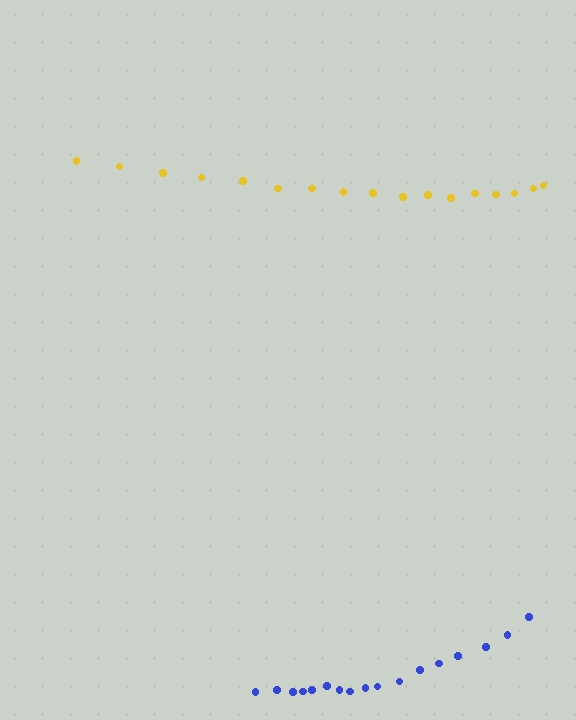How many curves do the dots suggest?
There are 2 distinct paths.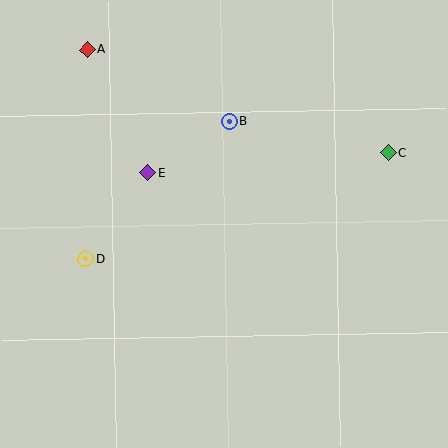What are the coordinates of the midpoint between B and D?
The midpoint between B and D is at (157, 190).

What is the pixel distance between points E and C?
The distance between E and C is 241 pixels.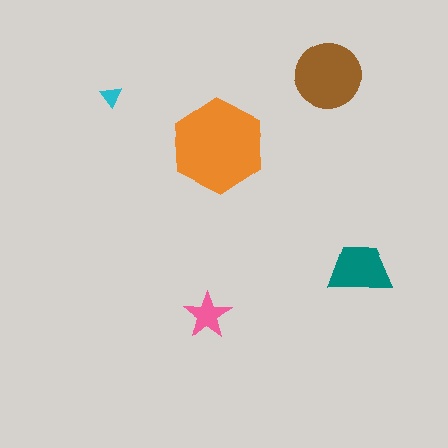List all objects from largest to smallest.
The orange hexagon, the brown circle, the teal trapezoid, the pink star, the cyan triangle.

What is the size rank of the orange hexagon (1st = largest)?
1st.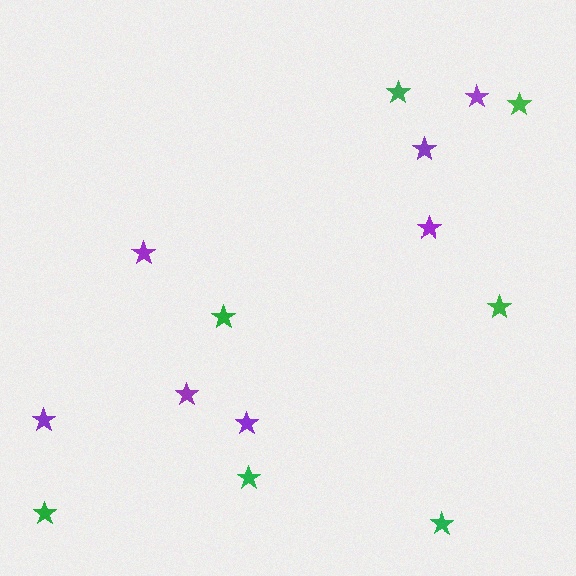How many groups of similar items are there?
There are 2 groups: one group of purple stars (7) and one group of green stars (7).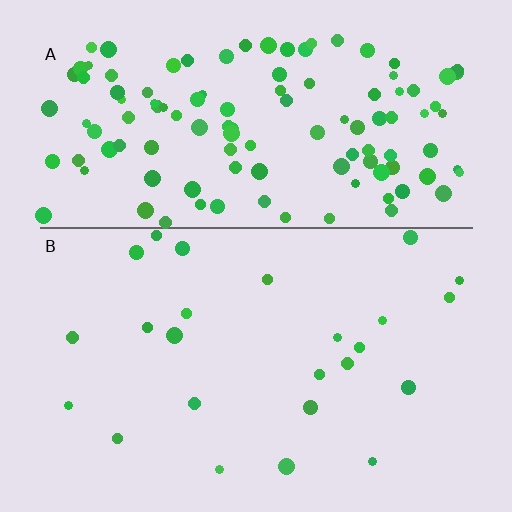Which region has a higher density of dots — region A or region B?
A (the top).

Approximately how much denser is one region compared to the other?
Approximately 5.0× — region A over region B.